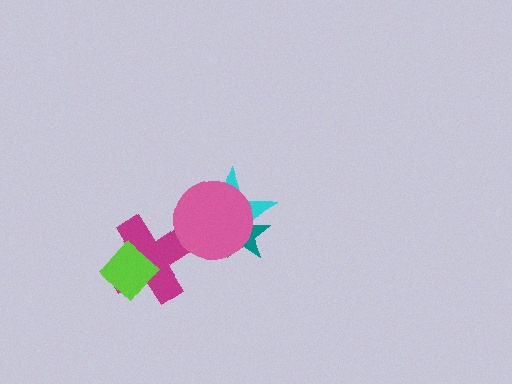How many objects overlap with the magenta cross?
2 objects overlap with the magenta cross.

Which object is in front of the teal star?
The pink circle is in front of the teal star.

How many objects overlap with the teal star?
2 objects overlap with the teal star.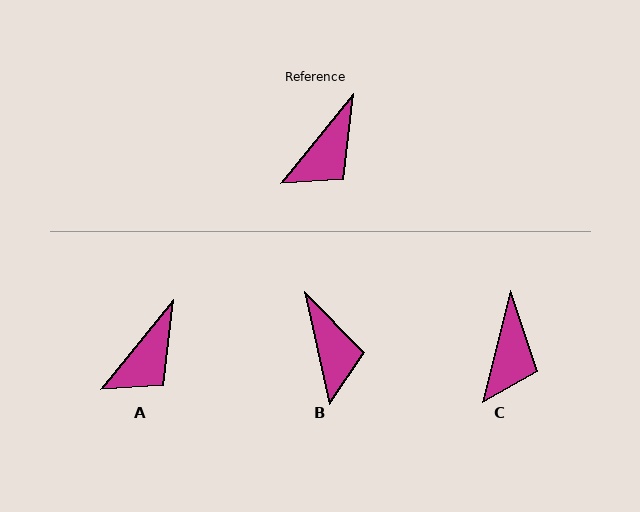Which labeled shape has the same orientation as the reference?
A.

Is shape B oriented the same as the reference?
No, it is off by about 51 degrees.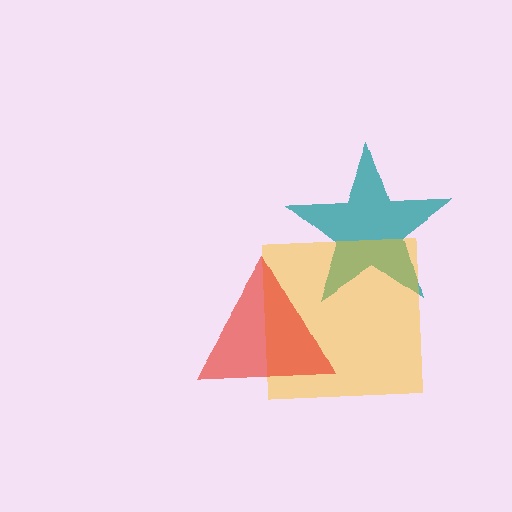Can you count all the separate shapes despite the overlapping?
Yes, there are 3 separate shapes.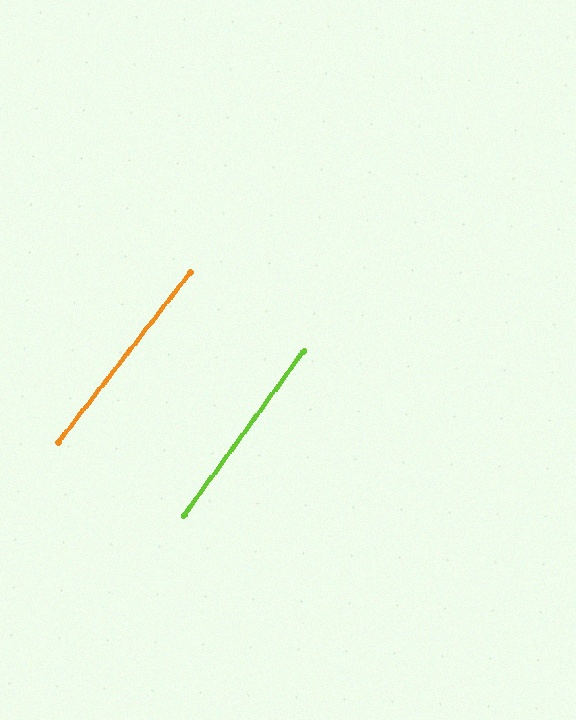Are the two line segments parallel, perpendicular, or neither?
Parallel — their directions differ by only 1.8°.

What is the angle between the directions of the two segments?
Approximately 2 degrees.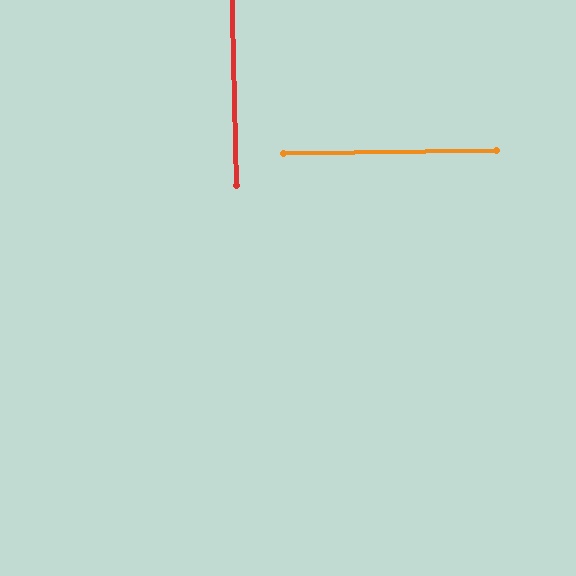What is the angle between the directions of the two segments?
Approximately 89 degrees.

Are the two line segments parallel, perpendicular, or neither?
Perpendicular — they meet at approximately 89°.